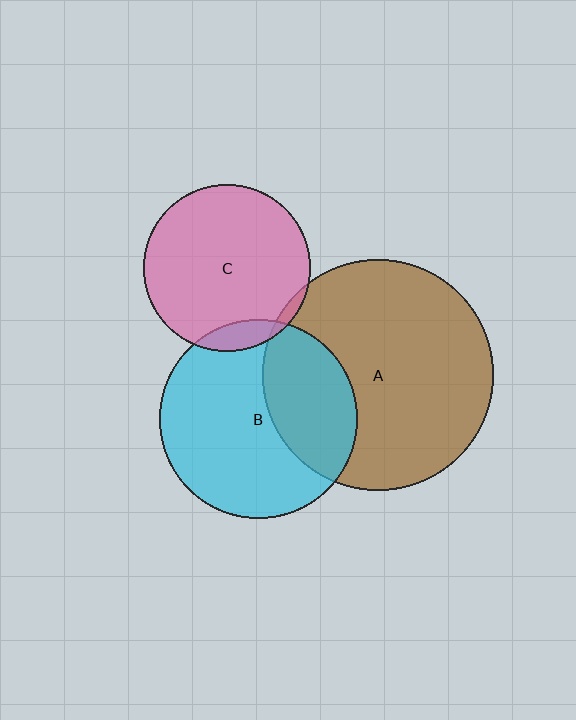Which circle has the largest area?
Circle A (brown).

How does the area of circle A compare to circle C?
Approximately 1.9 times.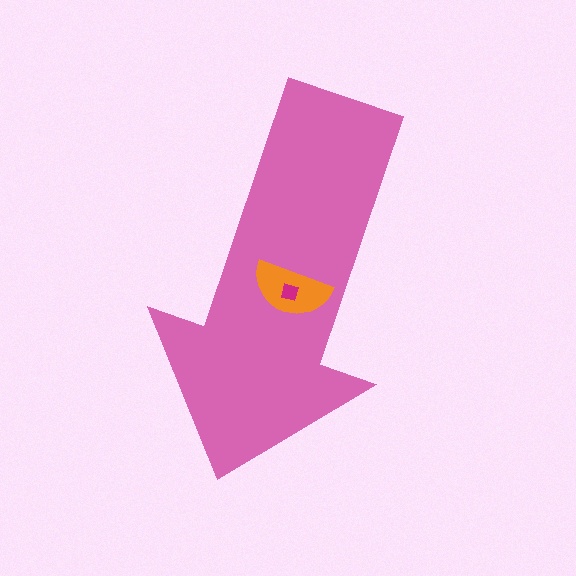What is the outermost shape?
The pink arrow.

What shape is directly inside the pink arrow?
The orange semicircle.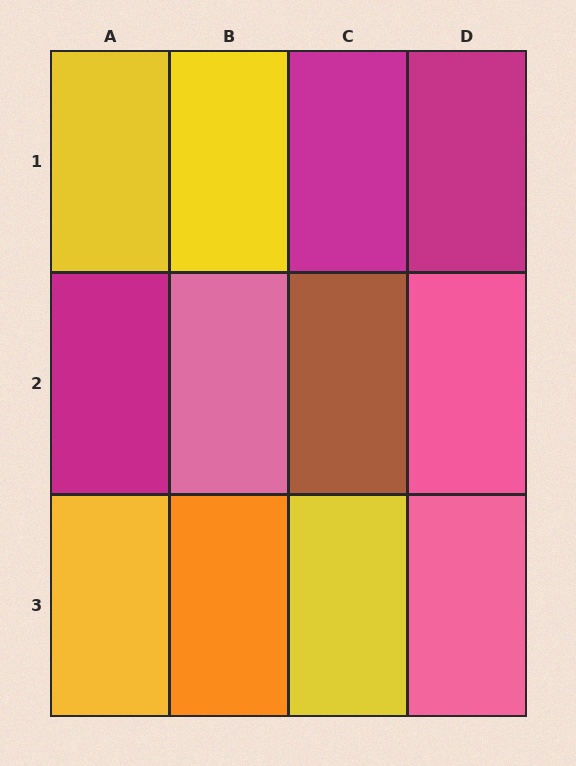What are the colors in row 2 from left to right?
Magenta, pink, brown, pink.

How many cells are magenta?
3 cells are magenta.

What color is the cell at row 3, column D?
Pink.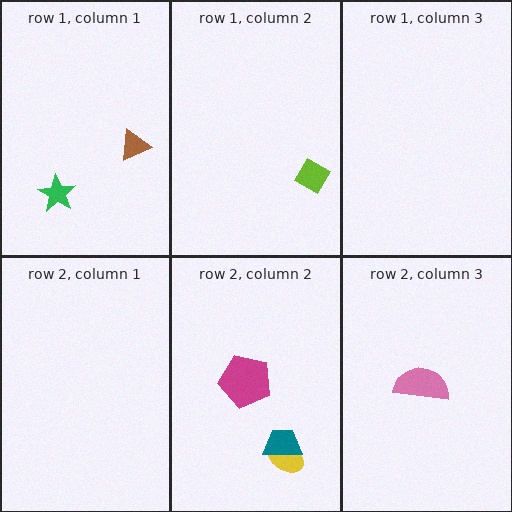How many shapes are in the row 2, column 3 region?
1.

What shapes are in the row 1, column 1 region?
The green star, the brown triangle.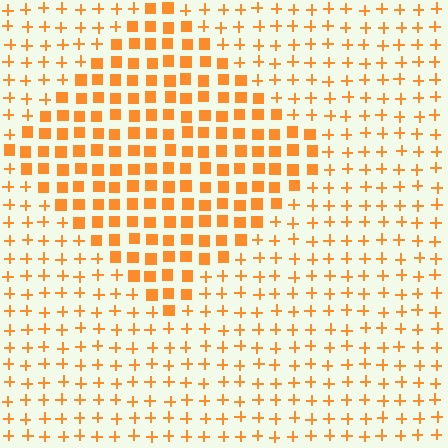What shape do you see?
I see a diamond.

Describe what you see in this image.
The image is filled with small orange elements arranged in a uniform grid. A diamond-shaped region contains squares, while the surrounding area contains plus signs. The boundary is defined purely by the change in element shape.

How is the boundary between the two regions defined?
The boundary is defined by a change in element shape: squares inside vs. plus signs outside. All elements share the same color and spacing.